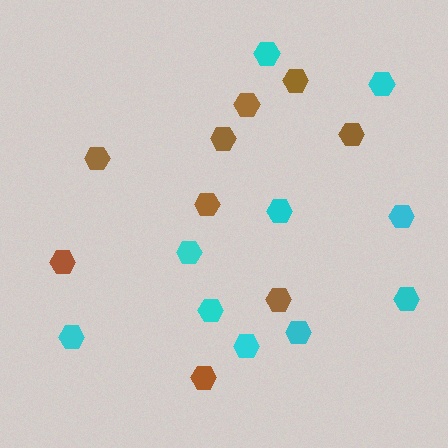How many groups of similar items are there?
There are 2 groups: one group of cyan hexagons (10) and one group of brown hexagons (9).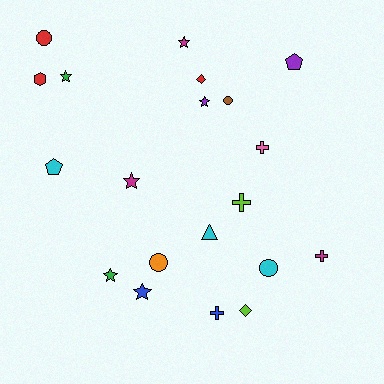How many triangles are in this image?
There is 1 triangle.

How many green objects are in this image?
There are 2 green objects.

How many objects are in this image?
There are 20 objects.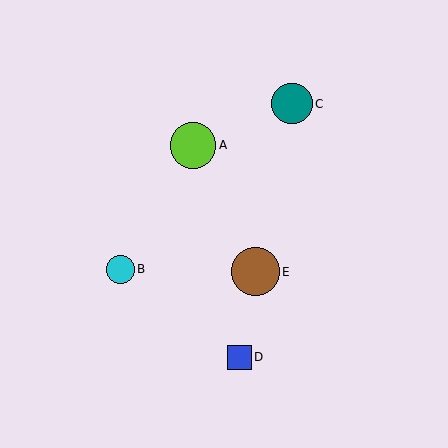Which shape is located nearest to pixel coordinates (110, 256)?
The cyan circle (labeled B) at (120, 269) is nearest to that location.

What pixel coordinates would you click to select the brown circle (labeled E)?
Click at (256, 272) to select the brown circle E.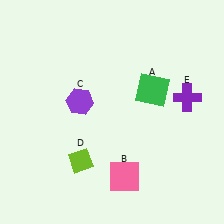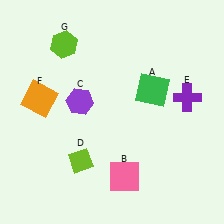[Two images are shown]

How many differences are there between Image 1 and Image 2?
There are 2 differences between the two images.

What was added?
An orange square (F), a lime hexagon (G) were added in Image 2.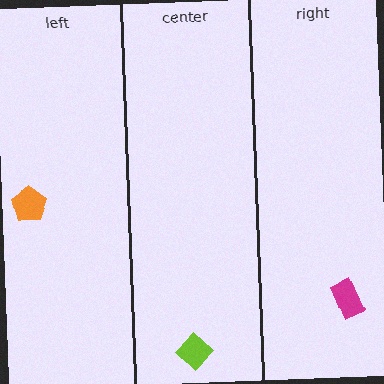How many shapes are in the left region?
1.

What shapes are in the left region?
The orange pentagon.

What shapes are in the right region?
The magenta rectangle.